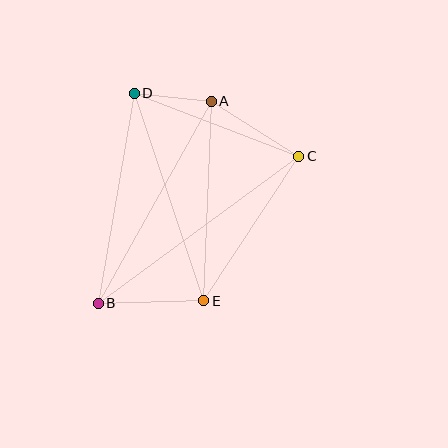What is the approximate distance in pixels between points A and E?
The distance between A and E is approximately 200 pixels.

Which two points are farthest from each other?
Points B and C are farthest from each other.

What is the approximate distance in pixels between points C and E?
The distance between C and E is approximately 173 pixels.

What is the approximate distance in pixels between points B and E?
The distance between B and E is approximately 106 pixels.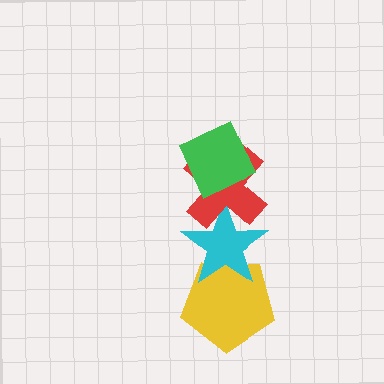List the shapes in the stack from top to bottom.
From top to bottom: the green diamond, the red cross, the cyan star, the yellow pentagon.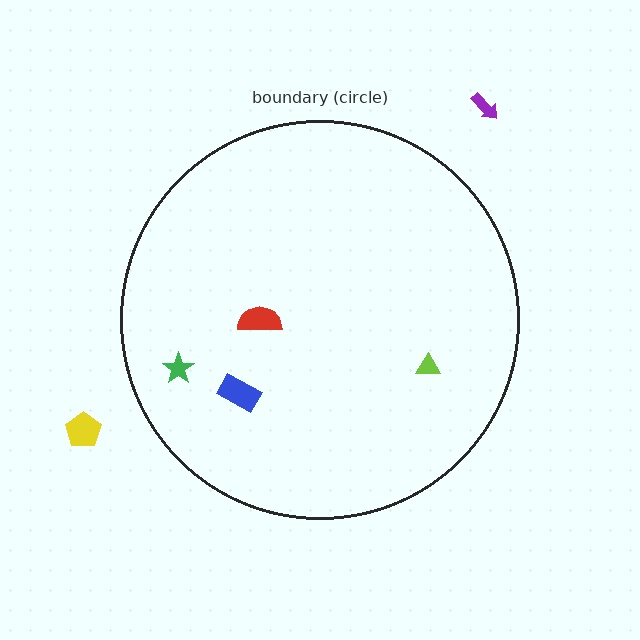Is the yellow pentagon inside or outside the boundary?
Outside.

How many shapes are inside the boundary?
4 inside, 2 outside.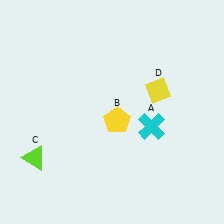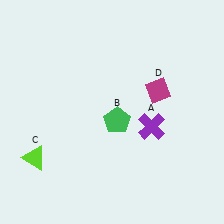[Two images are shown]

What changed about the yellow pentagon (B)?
In Image 1, B is yellow. In Image 2, it changed to green.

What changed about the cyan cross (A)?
In Image 1, A is cyan. In Image 2, it changed to purple.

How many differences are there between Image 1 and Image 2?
There are 3 differences between the two images.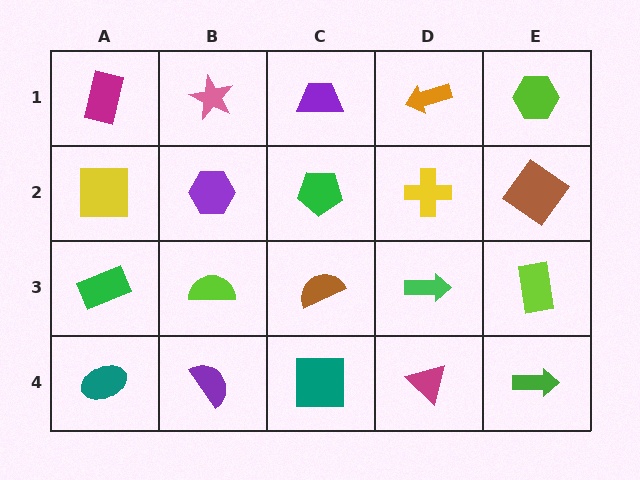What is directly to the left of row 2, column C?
A purple hexagon.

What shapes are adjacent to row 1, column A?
A yellow square (row 2, column A), a pink star (row 1, column B).